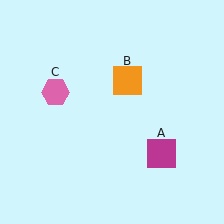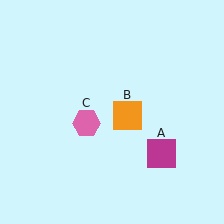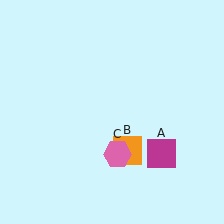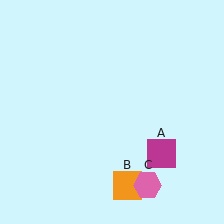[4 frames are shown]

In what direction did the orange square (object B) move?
The orange square (object B) moved down.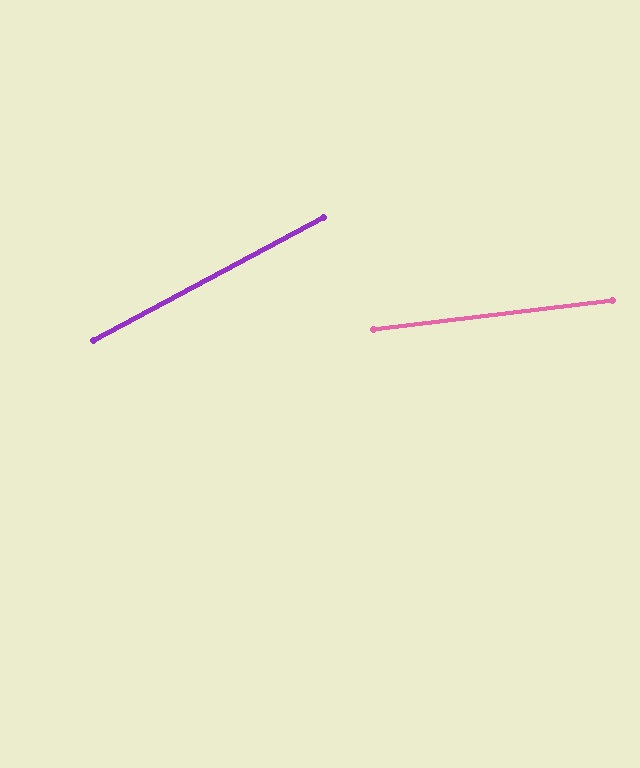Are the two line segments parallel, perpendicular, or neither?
Neither parallel nor perpendicular — they differ by about 21°.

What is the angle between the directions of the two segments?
Approximately 21 degrees.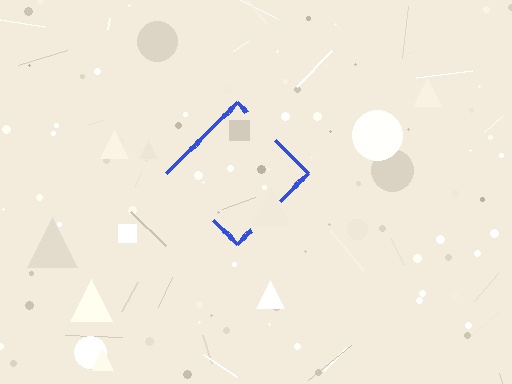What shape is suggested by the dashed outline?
The dashed outline suggests a diamond.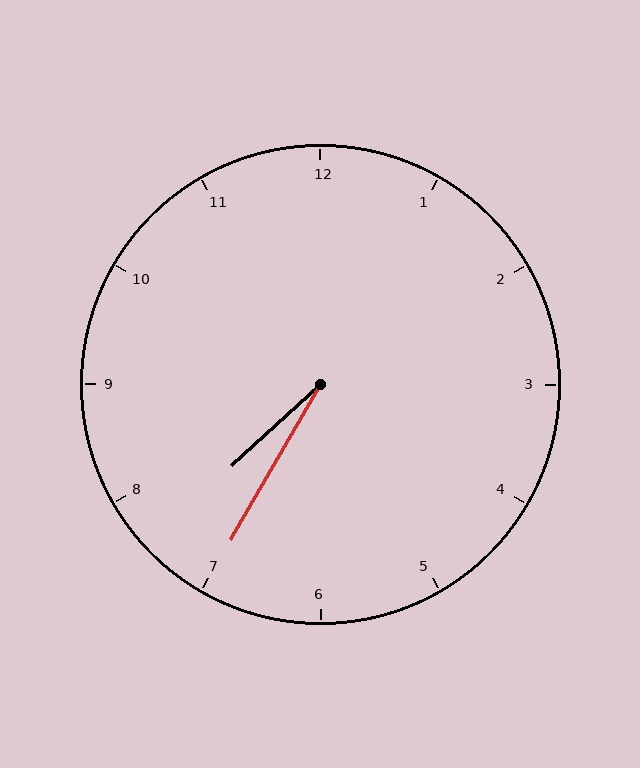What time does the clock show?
7:35.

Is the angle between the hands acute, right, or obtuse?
It is acute.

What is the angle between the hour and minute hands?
Approximately 18 degrees.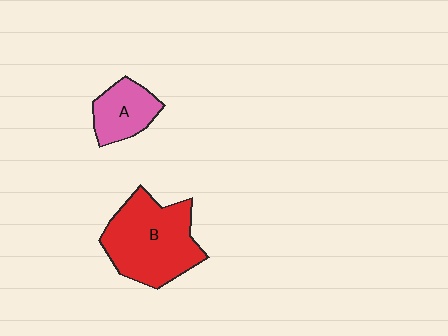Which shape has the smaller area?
Shape A (pink).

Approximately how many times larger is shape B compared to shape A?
Approximately 2.1 times.